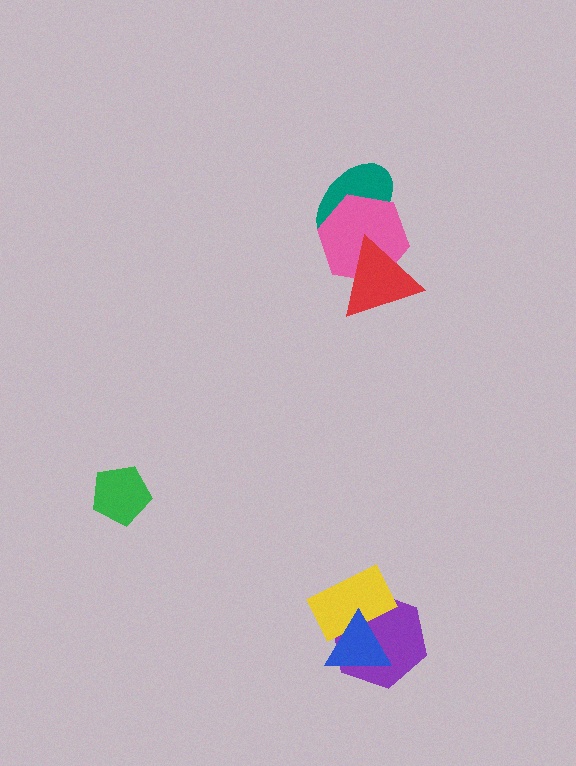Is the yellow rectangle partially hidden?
Yes, it is partially covered by another shape.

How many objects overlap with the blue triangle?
2 objects overlap with the blue triangle.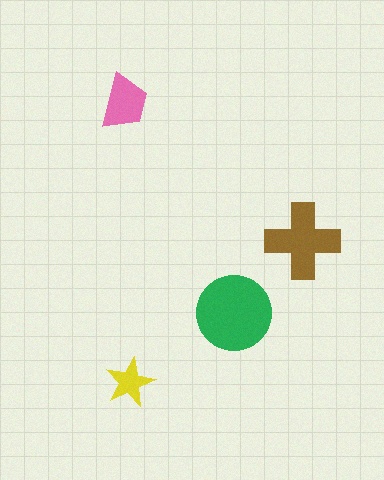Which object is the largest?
The green circle.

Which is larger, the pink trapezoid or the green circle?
The green circle.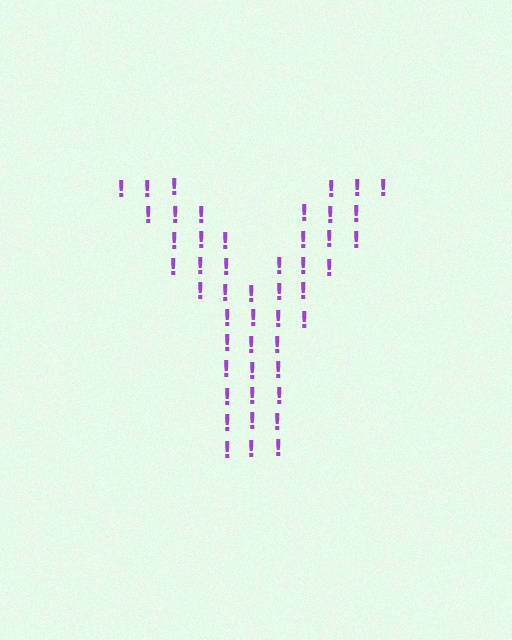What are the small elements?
The small elements are exclamation marks.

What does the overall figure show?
The overall figure shows the letter Y.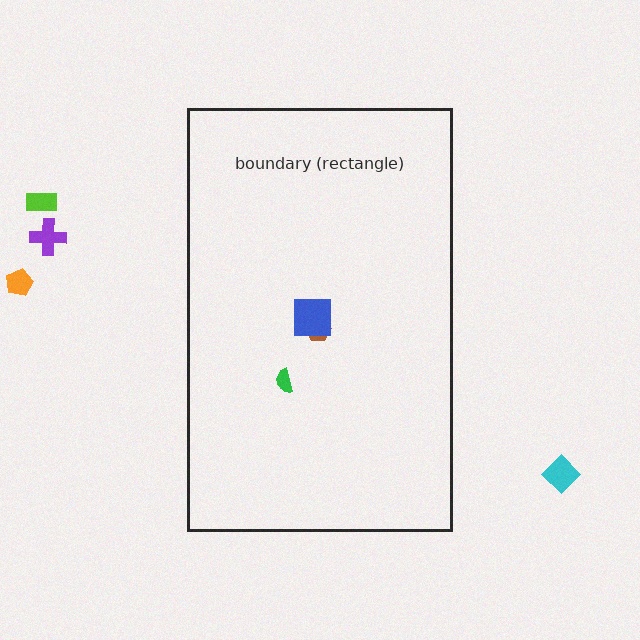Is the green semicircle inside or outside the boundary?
Inside.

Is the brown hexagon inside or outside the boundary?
Inside.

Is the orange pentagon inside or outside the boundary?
Outside.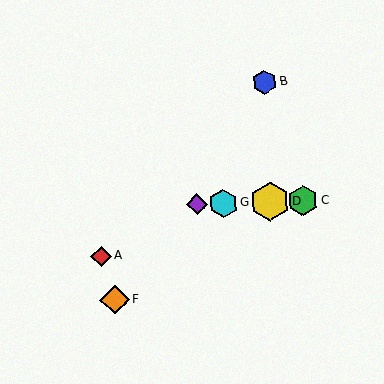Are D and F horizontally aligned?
No, D is at y≈202 and F is at y≈300.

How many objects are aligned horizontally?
4 objects (C, D, E, G) are aligned horizontally.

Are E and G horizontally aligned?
Yes, both are at y≈204.